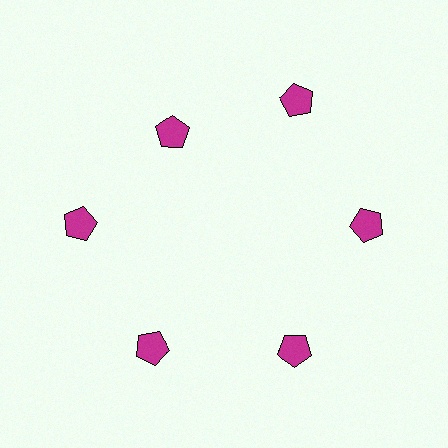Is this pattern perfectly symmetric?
No. The 6 magenta pentagons are arranged in a ring, but one element near the 11 o'clock position is pulled inward toward the center, breaking the 6-fold rotational symmetry.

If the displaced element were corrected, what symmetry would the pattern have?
It would have 6-fold rotational symmetry — the pattern would map onto itself every 60 degrees.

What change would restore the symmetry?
The symmetry would be restored by moving it outward, back onto the ring so that all 6 pentagons sit at equal angles and equal distance from the center.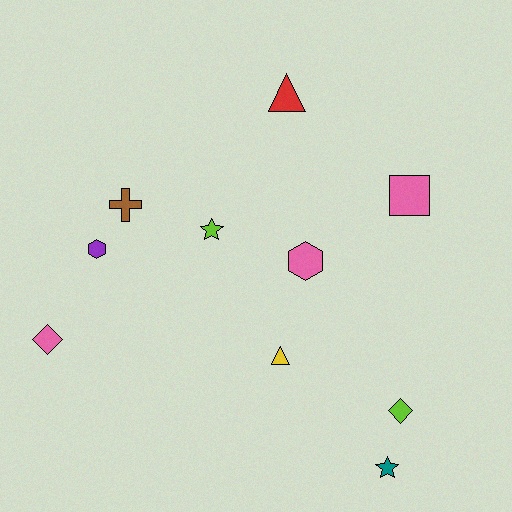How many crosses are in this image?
There is 1 cross.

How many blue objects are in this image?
There are no blue objects.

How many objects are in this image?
There are 10 objects.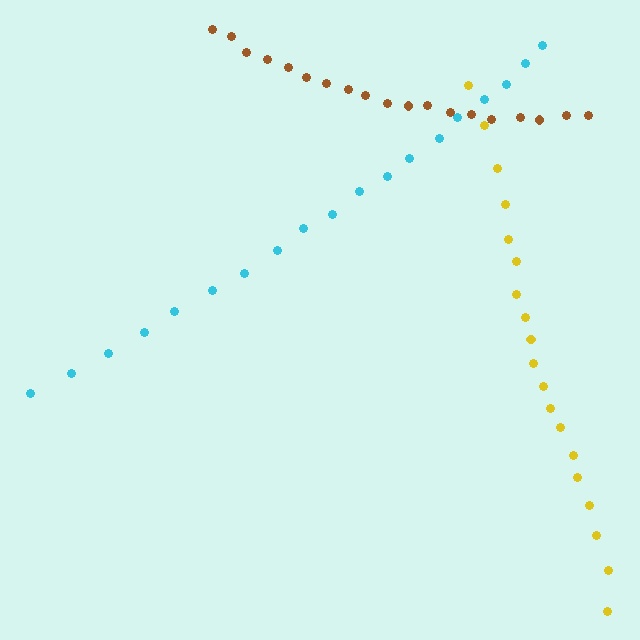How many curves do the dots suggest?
There are 3 distinct paths.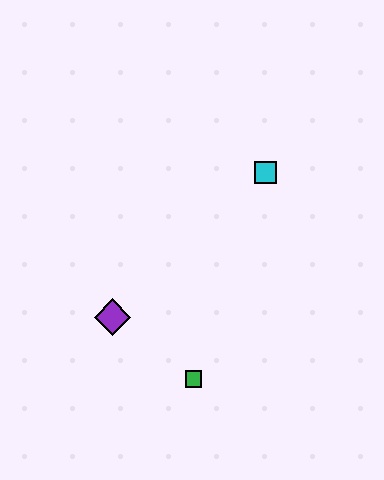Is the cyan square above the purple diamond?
Yes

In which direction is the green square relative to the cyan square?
The green square is below the cyan square.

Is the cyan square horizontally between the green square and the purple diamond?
No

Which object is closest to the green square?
The purple diamond is closest to the green square.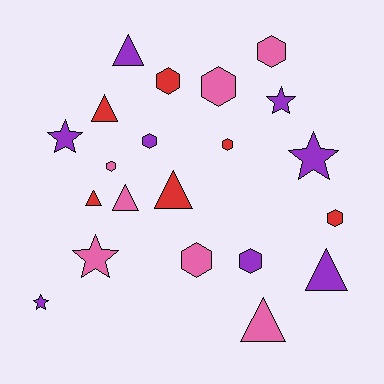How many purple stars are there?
There are 4 purple stars.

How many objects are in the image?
There are 21 objects.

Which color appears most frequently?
Purple, with 8 objects.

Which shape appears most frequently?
Hexagon, with 9 objects.